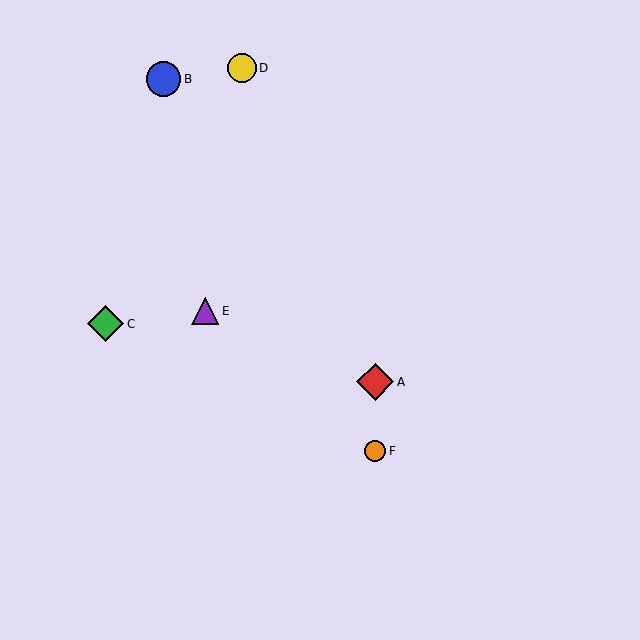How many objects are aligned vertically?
2 objects (A, F) are aligned vertically.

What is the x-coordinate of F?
Object F is at x≈375.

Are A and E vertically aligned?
No, A is at x≈375 and E is at x≈205.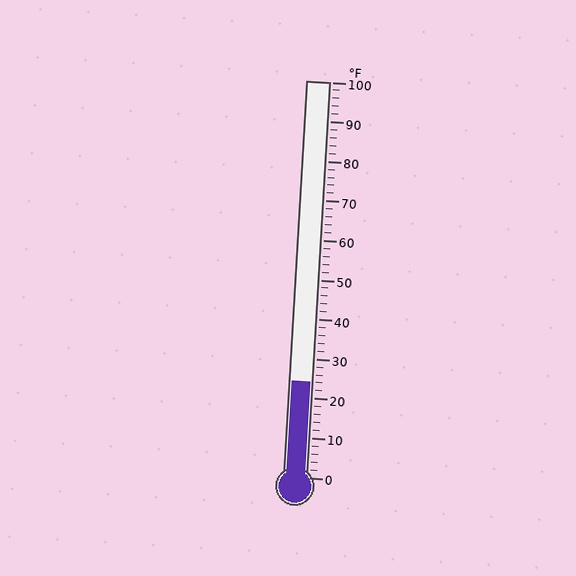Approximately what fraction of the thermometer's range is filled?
The thermometer is filled to approximately 25% of its range.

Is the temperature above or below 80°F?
The temperature is below 80°F.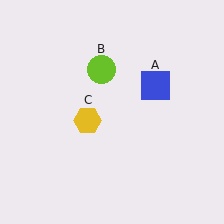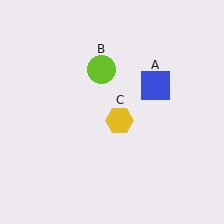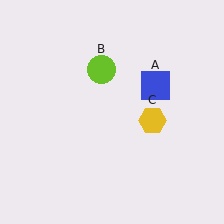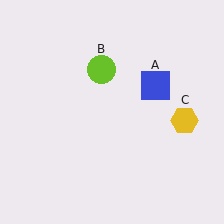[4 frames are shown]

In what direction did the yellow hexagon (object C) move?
The yellow hexagon (object C) moved right.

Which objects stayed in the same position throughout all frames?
Blue square (object A) and lime circle (object B) remained stationary.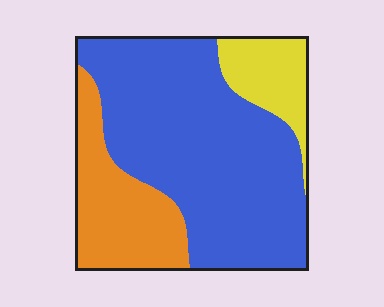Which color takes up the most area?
Blue, at roughly 65%.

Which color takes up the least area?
Yellow, at roughly 15%.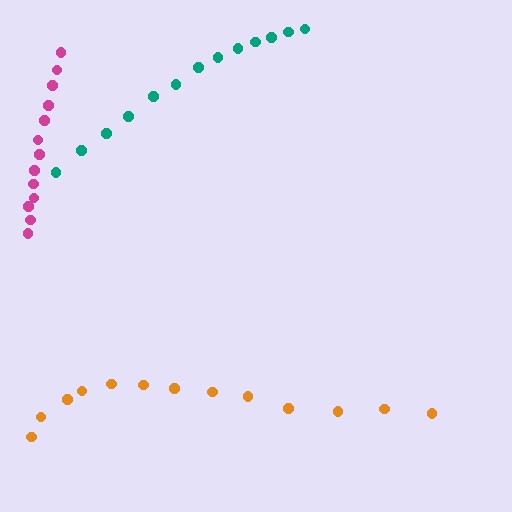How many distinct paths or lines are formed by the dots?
There are 3 distinct paths.